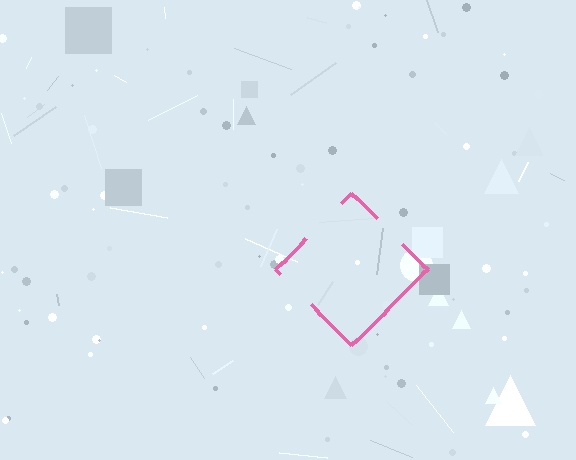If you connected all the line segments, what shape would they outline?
They would outline a diamond.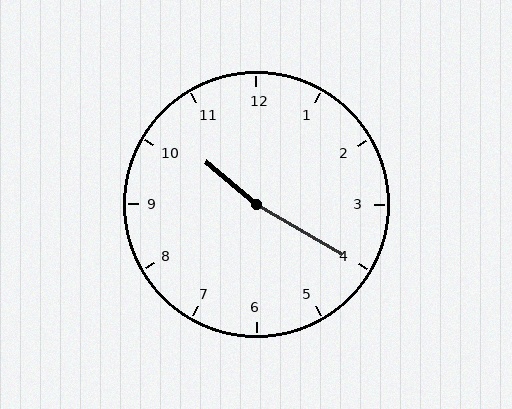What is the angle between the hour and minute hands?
Approximately 170 degrees.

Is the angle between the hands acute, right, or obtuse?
It is obtuse.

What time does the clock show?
10:20.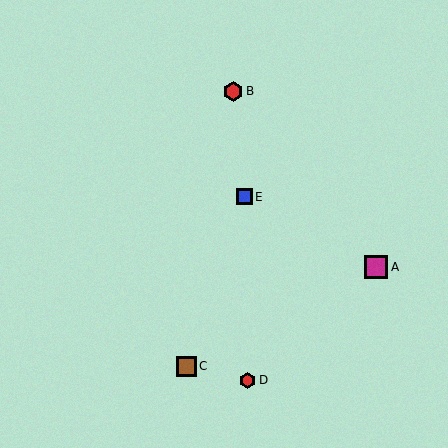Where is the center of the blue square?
The center of the blue square is at (244, 197).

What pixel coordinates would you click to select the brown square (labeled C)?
Click at (187, 366) to select the brown square C.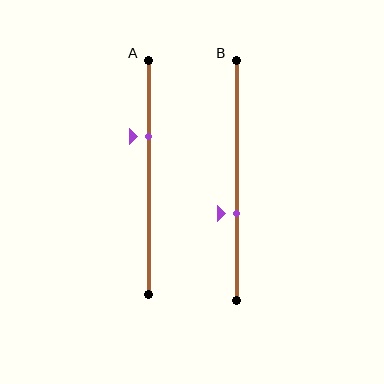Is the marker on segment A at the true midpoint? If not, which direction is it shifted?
No, the marker on segment A is shifted upward by about 18% of the segment length.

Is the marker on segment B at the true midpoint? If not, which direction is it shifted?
No, the marker on segment B is shifted downward by about 14% of the segment length.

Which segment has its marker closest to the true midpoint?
Segment B has its marker closest to the true midpoint.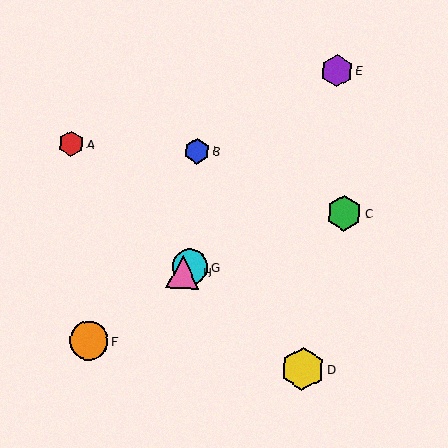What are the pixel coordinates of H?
Object H is at (183, 272).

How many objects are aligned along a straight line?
3 objects (F, G, H) are aligned along a straight line.